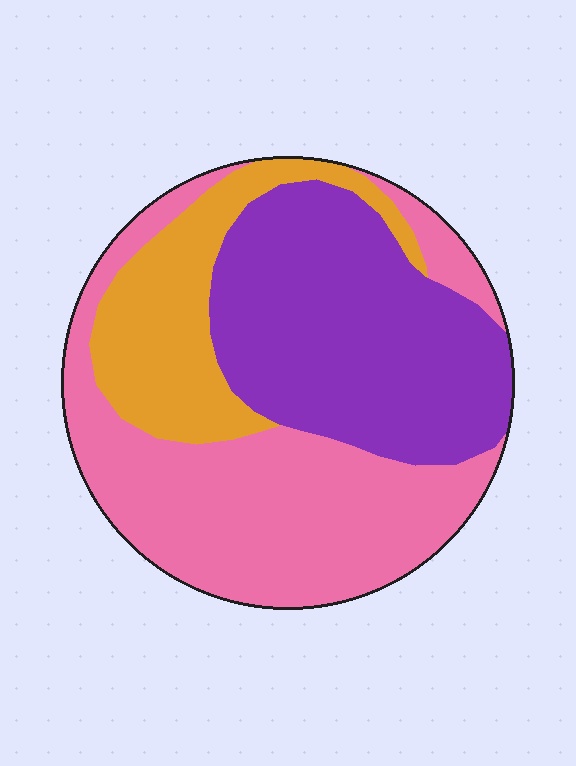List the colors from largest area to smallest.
From largest to smallest: pink, purple, orange.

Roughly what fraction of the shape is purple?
Purple takes up about three eighths (3/8) of the shape.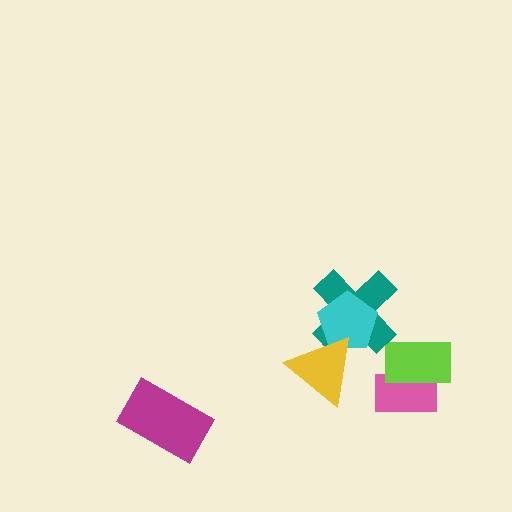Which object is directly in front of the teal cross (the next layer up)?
The cyan pentagon is directly in front of the teal cross.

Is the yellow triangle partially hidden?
No, no other shape covers it.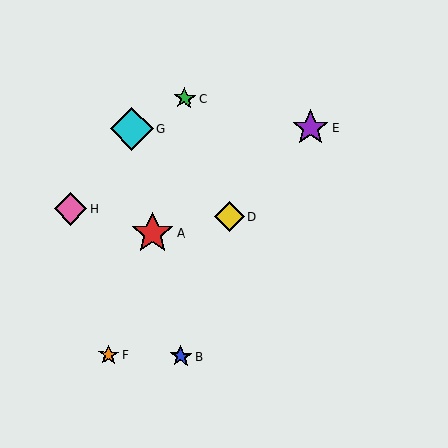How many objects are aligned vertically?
2 objects (B, C) are aligned vertically.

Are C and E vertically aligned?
No, C is at x≈184 and E is at x≈311.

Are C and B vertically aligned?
Yes, both are at x≈184.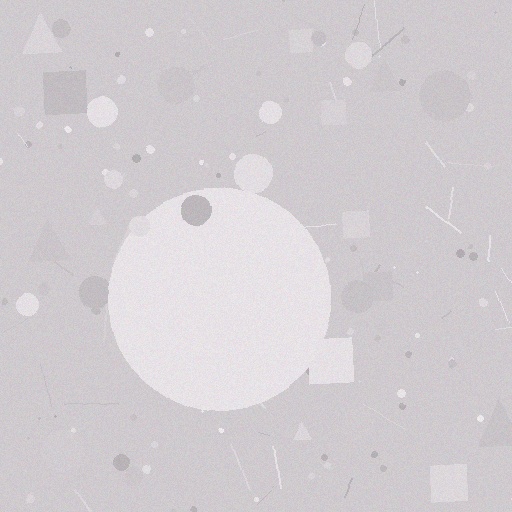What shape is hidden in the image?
A circle is hidden in the image.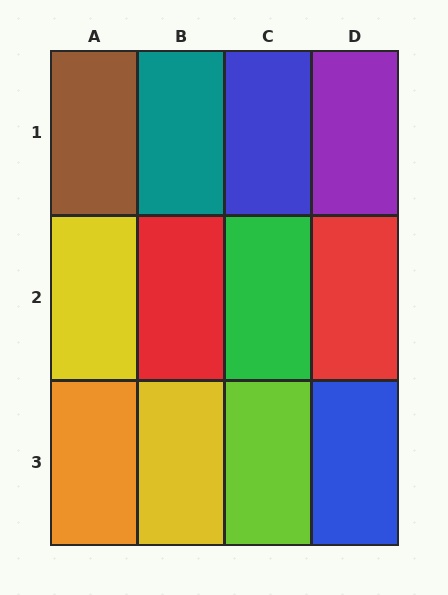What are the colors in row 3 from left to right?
Orange, yellow, lime, blue.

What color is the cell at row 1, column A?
Brown.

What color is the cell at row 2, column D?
Red.